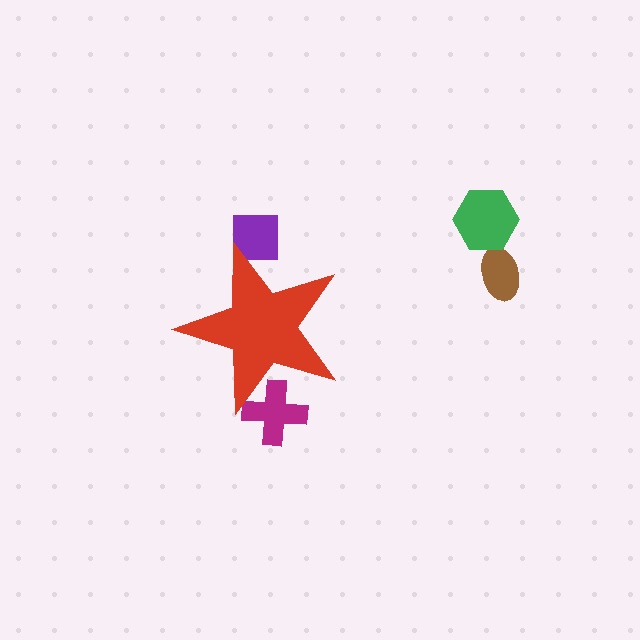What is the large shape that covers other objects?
A red star.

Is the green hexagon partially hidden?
No, the green hexagon is fully visible.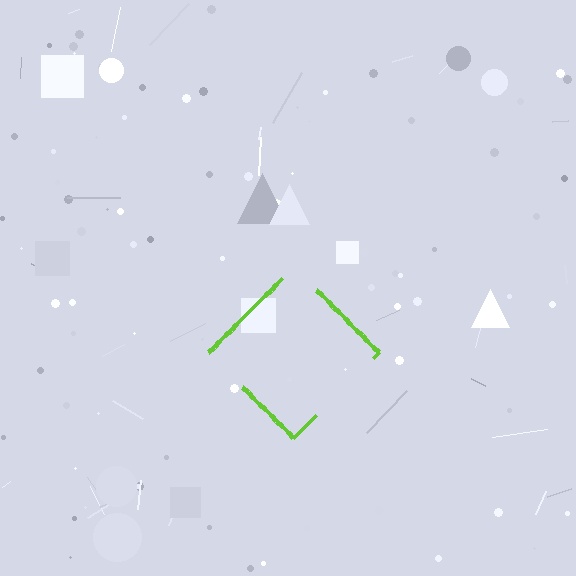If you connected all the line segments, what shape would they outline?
They would outline a diamond.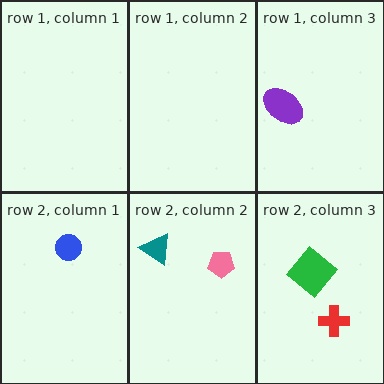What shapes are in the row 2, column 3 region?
The red cross, the green diamond.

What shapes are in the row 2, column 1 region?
The blue circle.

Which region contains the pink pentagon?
The row 2, column 2 region.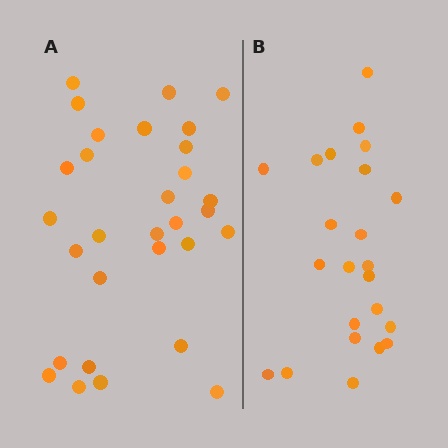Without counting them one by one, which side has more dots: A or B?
Region A (the left region) has more dots.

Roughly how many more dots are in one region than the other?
Region A has roughly 8 or so more dots than region B.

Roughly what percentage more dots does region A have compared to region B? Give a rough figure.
About 30% more.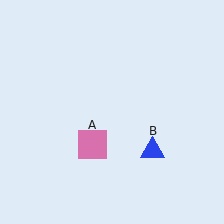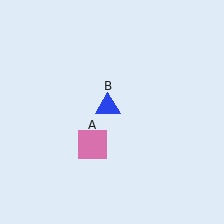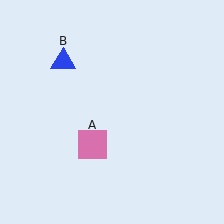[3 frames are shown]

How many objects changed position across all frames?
1 object changed position: blue triangle (object B).